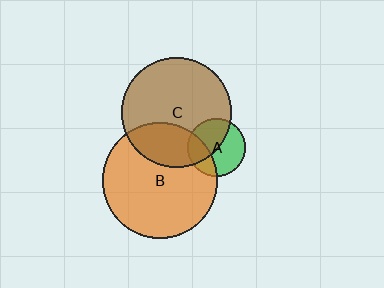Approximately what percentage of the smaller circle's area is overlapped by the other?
Approximately 30%.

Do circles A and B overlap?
Yes.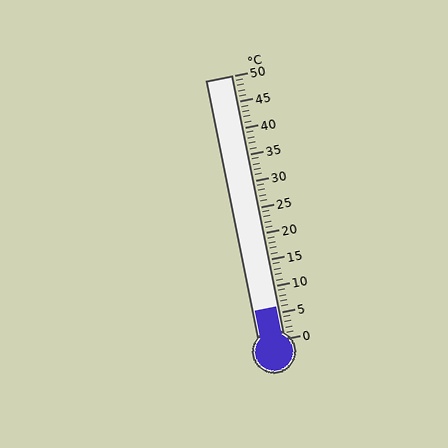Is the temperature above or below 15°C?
The temperature is below 15°C.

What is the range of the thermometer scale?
The thermometer scale ranges from 0°C to 50°C.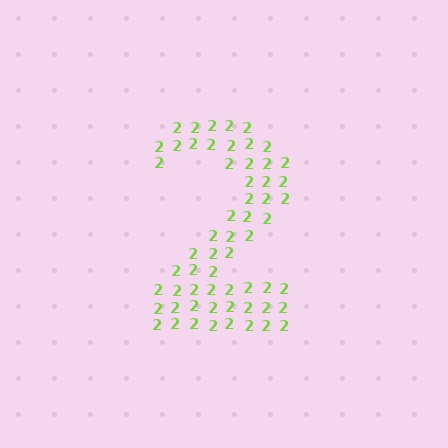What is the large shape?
The large shape is the digit 2.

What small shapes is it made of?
It is made of small digit 2's.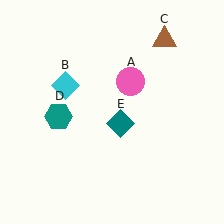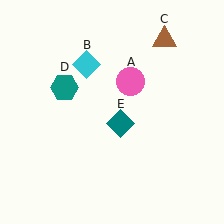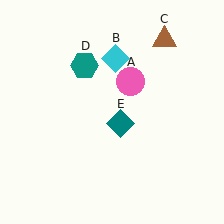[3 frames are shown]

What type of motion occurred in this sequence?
The cyan diamond (object B), teal hexagon (object D) rotated clockwise around the center of the scene.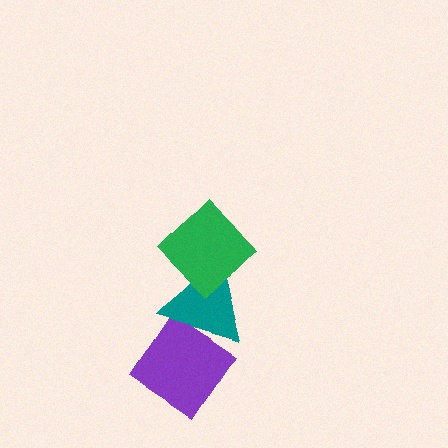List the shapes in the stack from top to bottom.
From top to bottom: the green diamond, the teal triangle, the purple diamond.